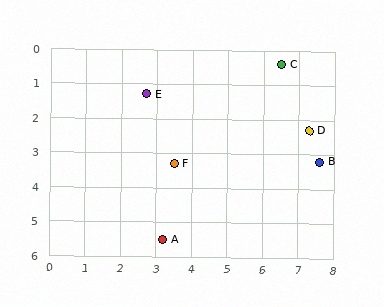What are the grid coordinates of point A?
Point A is at approximately (3.2, 5.5).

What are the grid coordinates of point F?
Point F is at approximately (3.5, 3.3).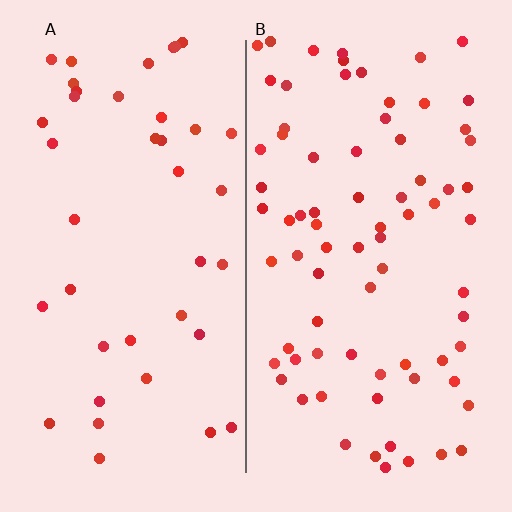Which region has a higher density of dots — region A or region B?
B (the right).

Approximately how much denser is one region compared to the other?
Approximately 1.9× — region B over region A.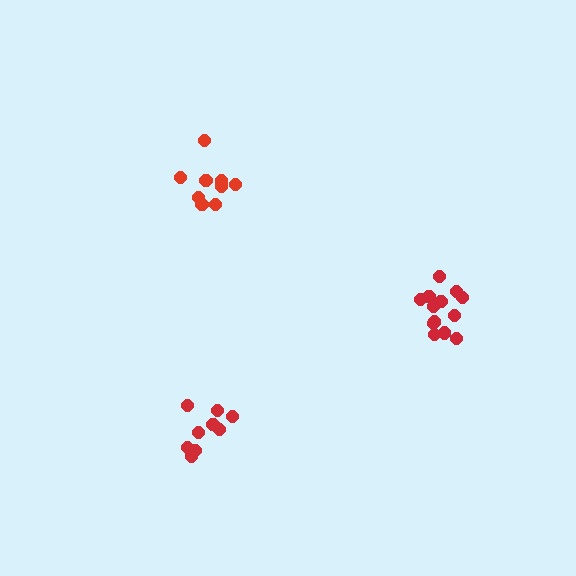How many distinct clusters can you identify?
There are 3 distinct clusters.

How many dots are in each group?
Group 1: 9 dots, Group 2: 9 dots, Group 3: 13 dots (31 total).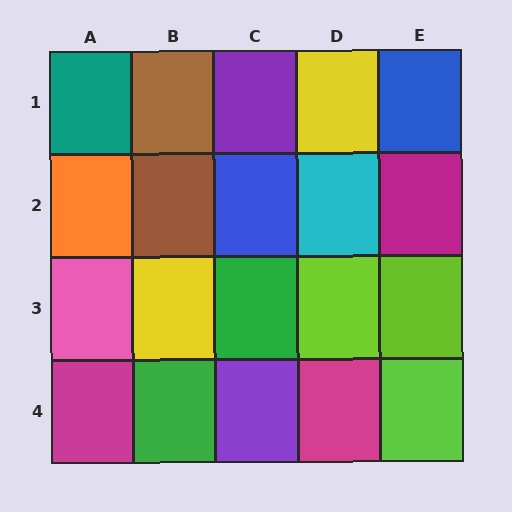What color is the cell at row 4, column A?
Magenta.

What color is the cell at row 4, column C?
Purple.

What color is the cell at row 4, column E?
Lime.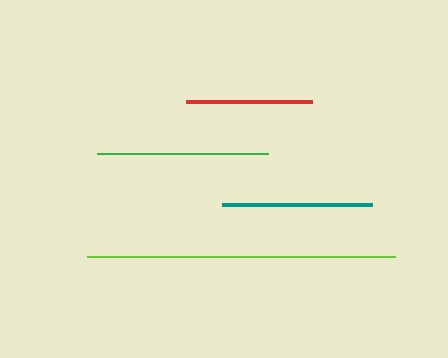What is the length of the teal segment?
The teal segment is approximately 150 pixels long.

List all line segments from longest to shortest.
From longest to shortest: lime, green, teal, red.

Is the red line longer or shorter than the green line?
The green line is longer than the red line.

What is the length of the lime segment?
The lime segment is approximately 307 pixels long.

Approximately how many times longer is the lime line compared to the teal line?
The lime line is approximately 2.0 times the length of the teal line.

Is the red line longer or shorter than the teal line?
The teal line is longer than the red line.